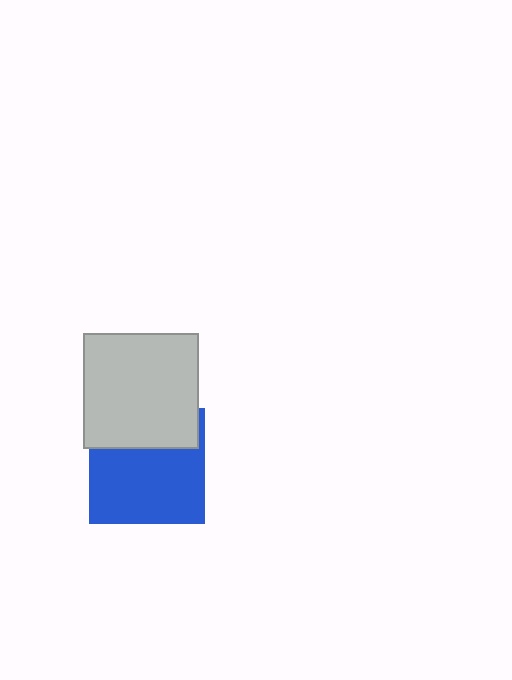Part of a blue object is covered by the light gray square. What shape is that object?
It is a square.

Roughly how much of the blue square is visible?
Most of it is visible (roughly 66%).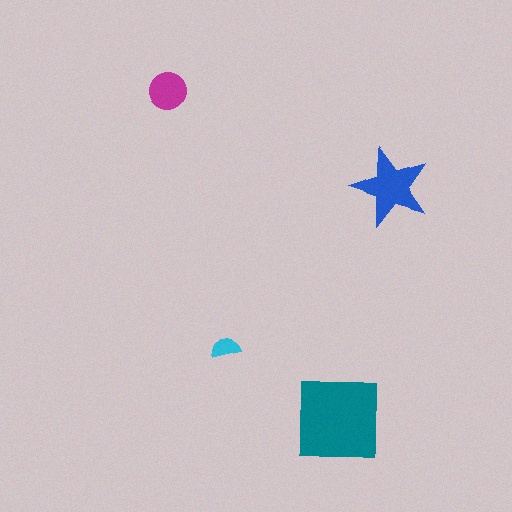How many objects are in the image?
There are 4 objects in the image.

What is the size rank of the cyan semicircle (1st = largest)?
4th.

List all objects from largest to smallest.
The teal square, the blue star, the magenta circle, the cyan semicircle.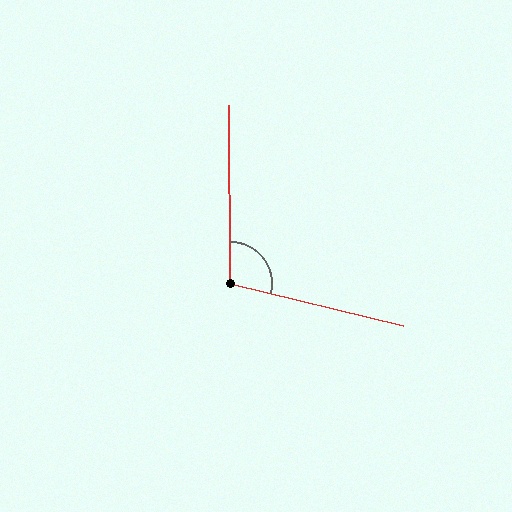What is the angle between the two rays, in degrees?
Approximately 104 degrees.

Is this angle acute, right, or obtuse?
It is obtuse.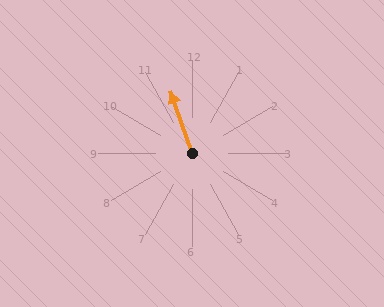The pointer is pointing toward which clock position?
Roughly 11 o'clock.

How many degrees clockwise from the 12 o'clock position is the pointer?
Approximately 341 degrees.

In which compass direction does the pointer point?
North.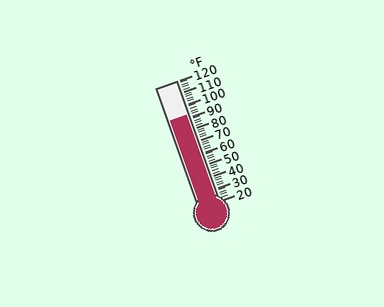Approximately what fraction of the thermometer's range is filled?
The thermometer is filled to approximately 70% of its range.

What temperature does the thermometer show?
The thermometer shows approximately 92°F.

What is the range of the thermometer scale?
The thermometer scale ranges from 20°F to 120°F.